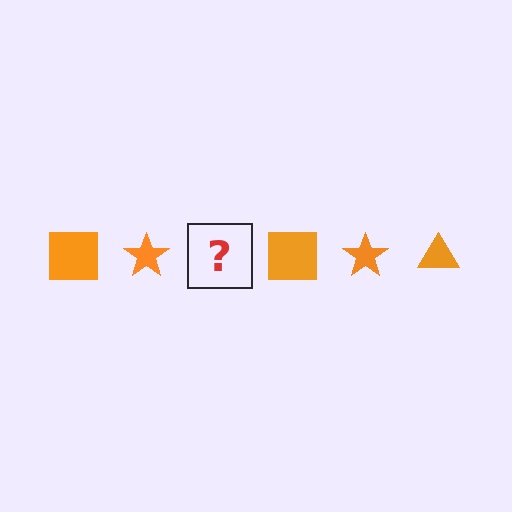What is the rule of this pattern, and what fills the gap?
The rule is that the pattern cycles through square, star, triangle shapes in orange. The gap should be filled with an orange triangle.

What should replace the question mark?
The question mark should be replaced with an orange triangle.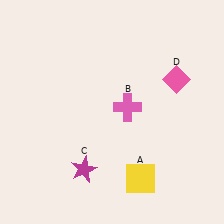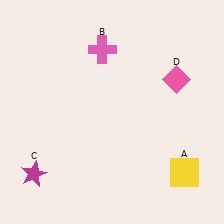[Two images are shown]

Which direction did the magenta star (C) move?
The magenta star (C) moved left.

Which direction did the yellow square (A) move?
The yellow square (A) moved right.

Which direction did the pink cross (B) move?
The pink cross (B) moved up.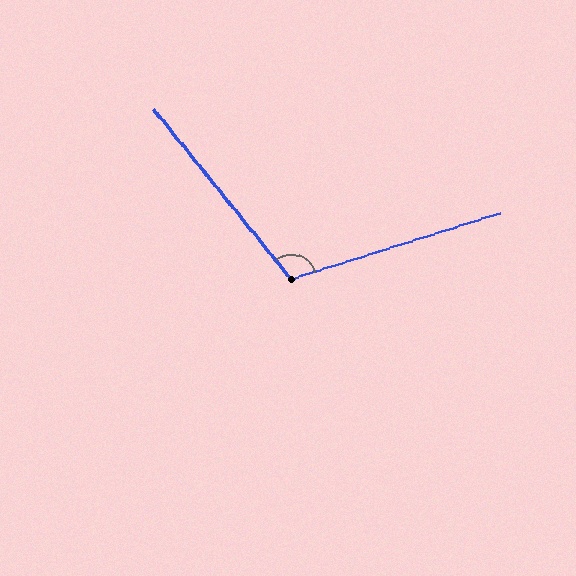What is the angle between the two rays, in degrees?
Approximately 111 degrees.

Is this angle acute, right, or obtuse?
It is obtuse.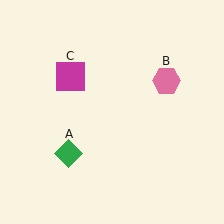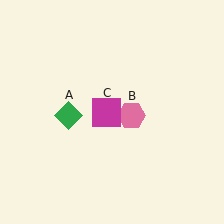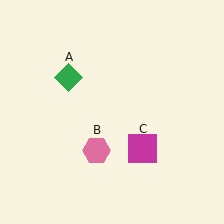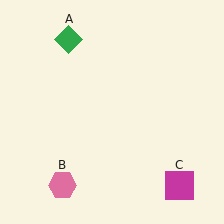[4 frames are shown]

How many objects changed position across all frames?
3 objects changed position: green diamond (object A), pink hexagon (object B), magenta square (object C).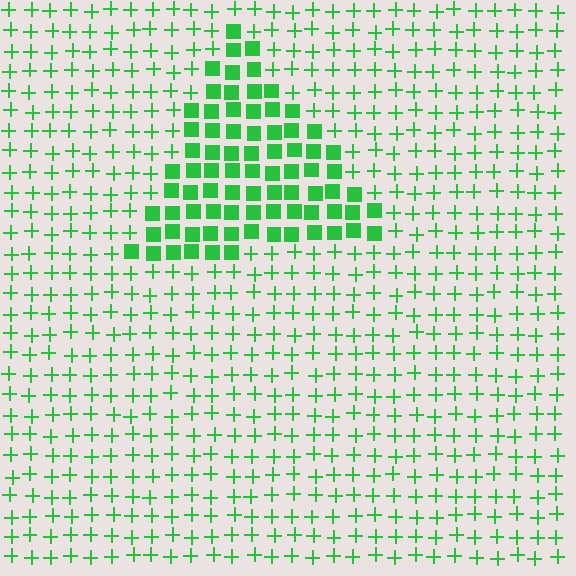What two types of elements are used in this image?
The image uses squares inside the triangle region and plus signs outside it.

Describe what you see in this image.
The image is filled with small green elements arranged in a uniform grid. A triangle-shaped region contains squares, while the surrounding area contains plus signs. The boundary is defined purely by the change in element shape.